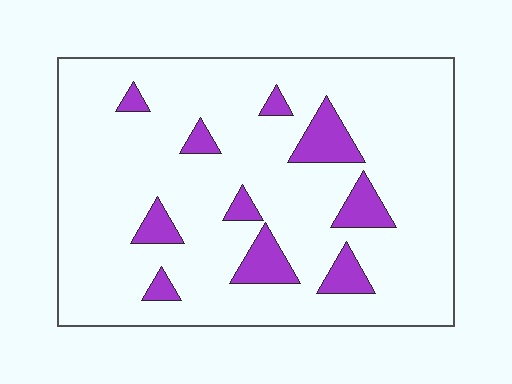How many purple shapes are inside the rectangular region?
10.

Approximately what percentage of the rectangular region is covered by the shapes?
Approximately 10%.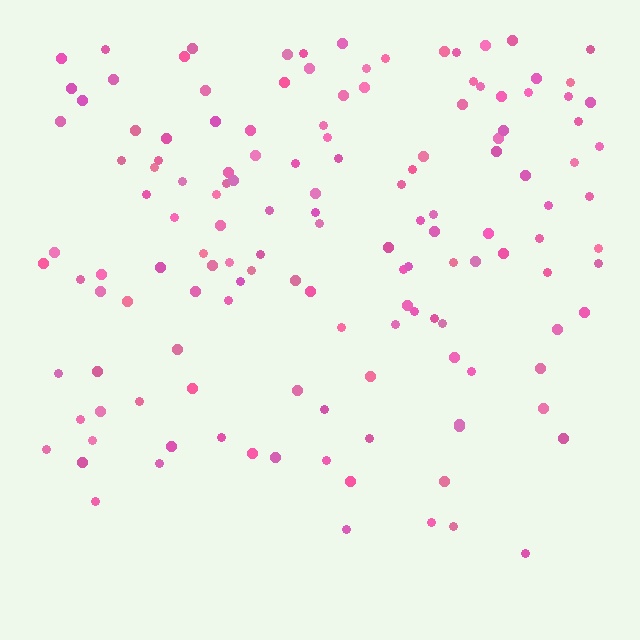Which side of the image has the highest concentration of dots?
The top.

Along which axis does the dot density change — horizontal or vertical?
Vertical.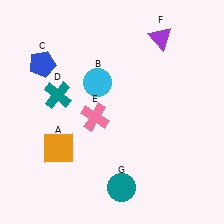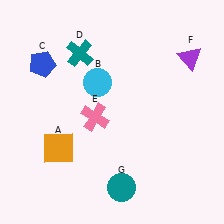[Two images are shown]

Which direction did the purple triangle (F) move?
The purple triangle (F) moved right.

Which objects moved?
The objects that moved are: the teal cross (D), the purple triangle (F).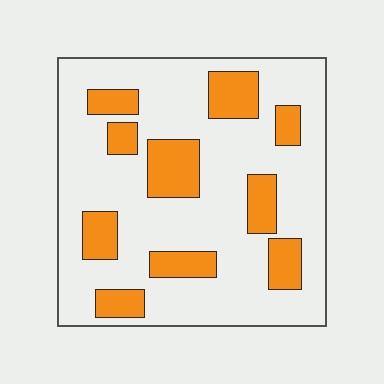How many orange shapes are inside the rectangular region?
10.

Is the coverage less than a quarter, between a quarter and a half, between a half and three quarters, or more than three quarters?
Less than a quarter.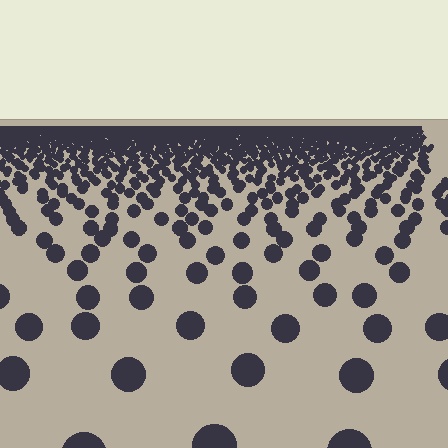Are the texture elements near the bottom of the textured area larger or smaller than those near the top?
Larger. Near the bottom, elements are closer to the viewer and appear at a bigger on-screen size.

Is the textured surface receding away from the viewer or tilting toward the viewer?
The surface is receding away from the viewer. Texture elements get smaller and denser toward the top.